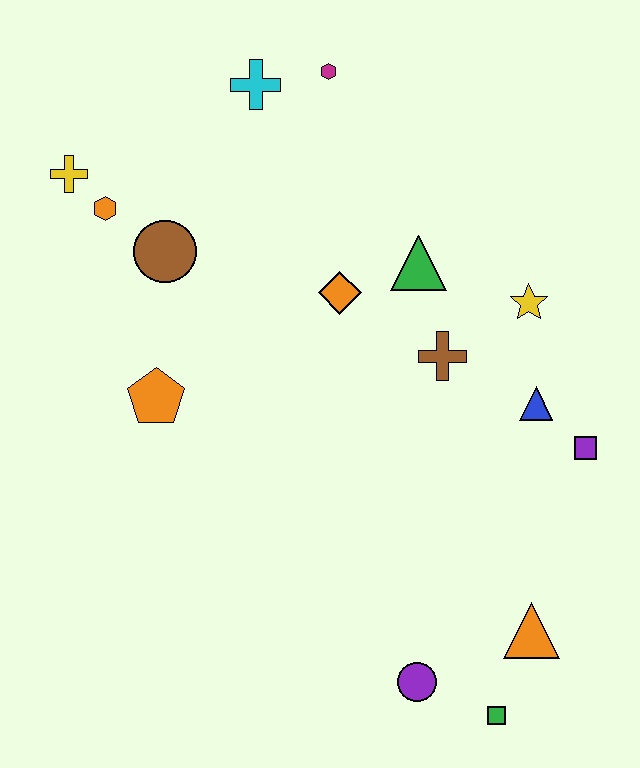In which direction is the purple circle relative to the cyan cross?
The purple circle is below the cyan cross.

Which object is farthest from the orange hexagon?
The green square is farthest from the orange hexagon.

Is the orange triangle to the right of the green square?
Yes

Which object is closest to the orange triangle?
The green square is closest to the orange triangle.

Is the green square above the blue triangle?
No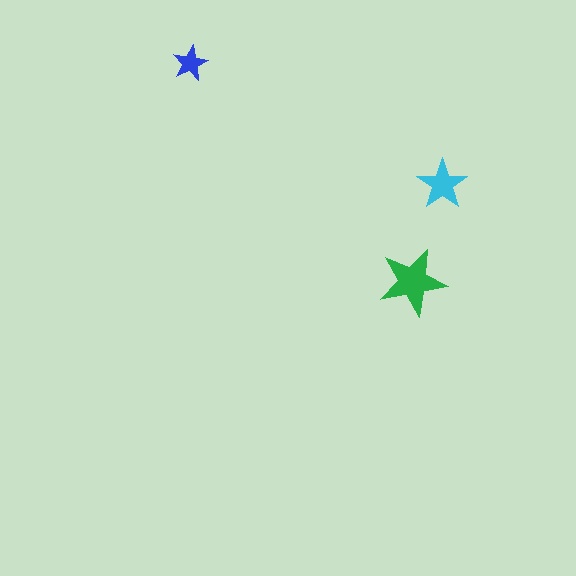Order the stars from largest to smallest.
the green one, the cyan one, the blue one.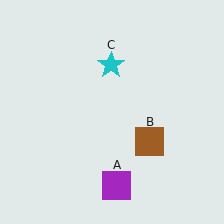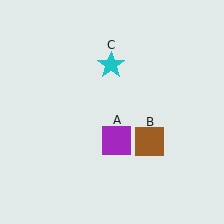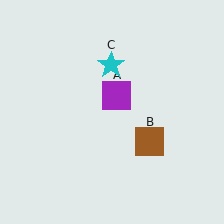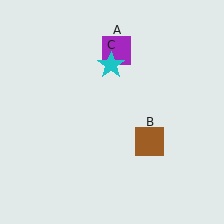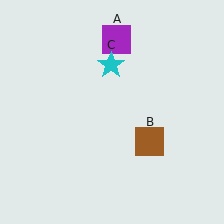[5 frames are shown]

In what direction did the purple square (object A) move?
The purple square (object A) moved up.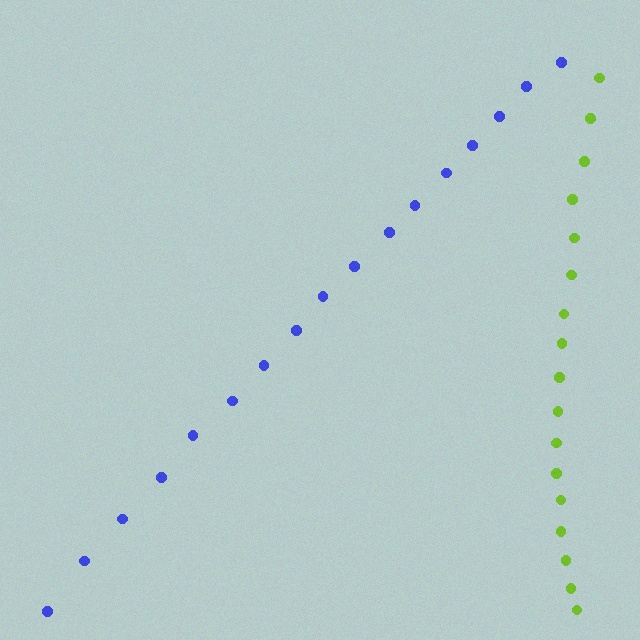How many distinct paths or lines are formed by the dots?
There are 2 distinct paths.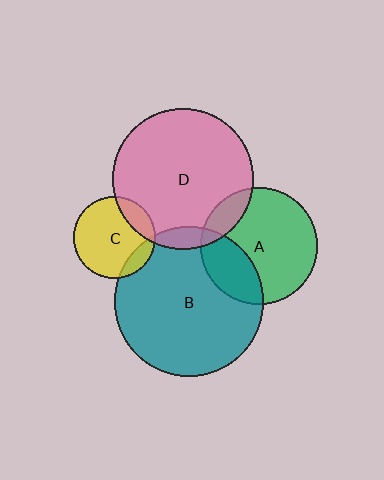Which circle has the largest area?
Circle B (teal).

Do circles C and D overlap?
Yes.